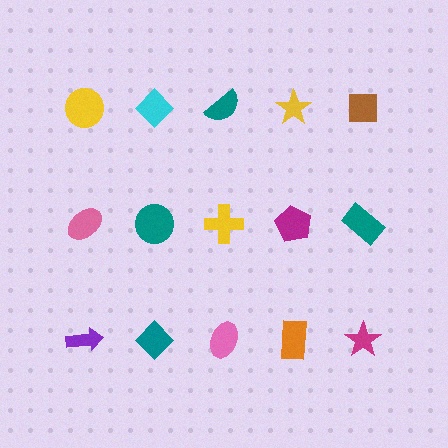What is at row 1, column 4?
A yellow star.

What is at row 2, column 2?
A teal circle.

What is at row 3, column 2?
A teal diamond.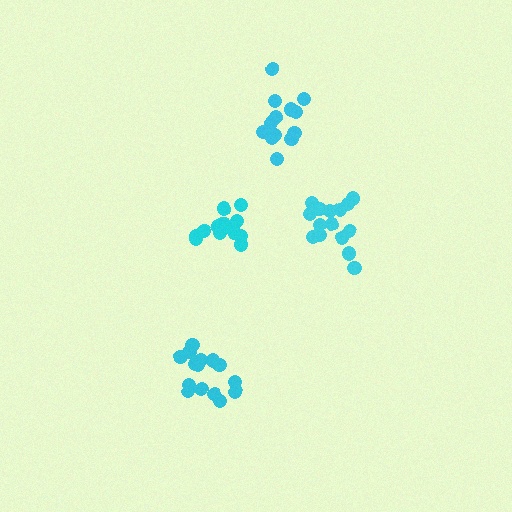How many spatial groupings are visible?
There are 4 spatial groupings.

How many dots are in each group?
Group 1: 14 dots, Group 2: 15 dots, Group 3: 14 dots, Group 4: 15 dots (58 total).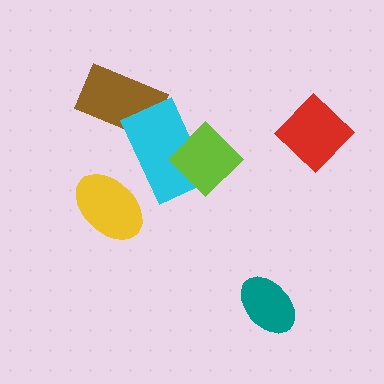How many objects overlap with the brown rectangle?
1 object overlaps with the brown rectangle.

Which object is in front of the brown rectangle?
The cyan rectangle is in front of the brown rectangle.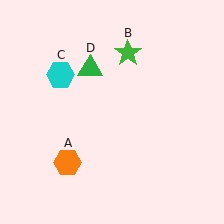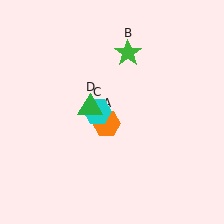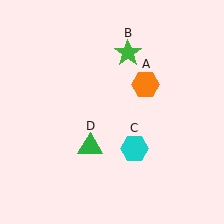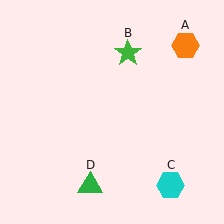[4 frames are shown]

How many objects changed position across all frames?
3 objects changed position: orange hexagon (object A), cyan hexagon (object C), green triangle (object D).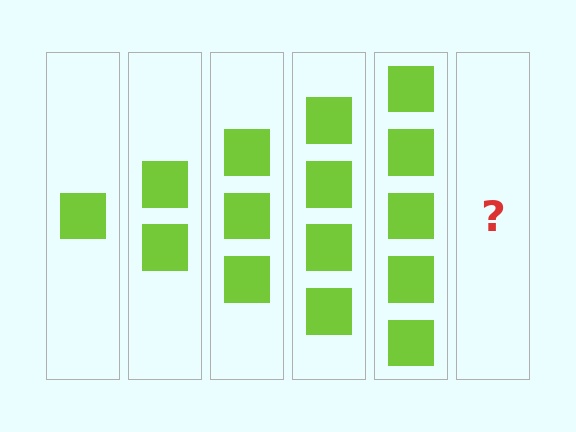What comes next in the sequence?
The next element should be 6 squares.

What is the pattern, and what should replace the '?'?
The pattern is that each step adds one more square. The '?' should be 6 squares.